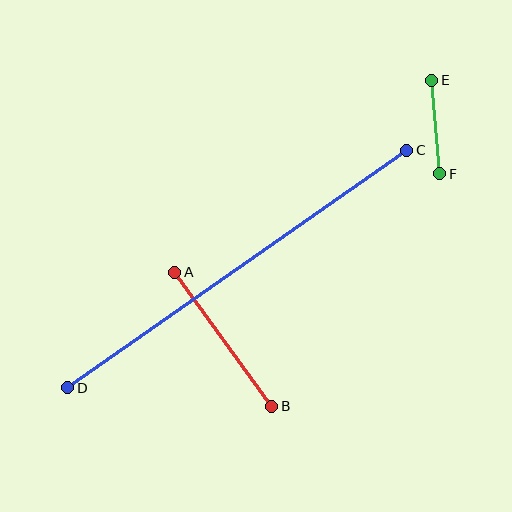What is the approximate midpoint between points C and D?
The midpoint is at approximately (237, 269) pixels.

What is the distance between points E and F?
The distance is approximately 93 pixels.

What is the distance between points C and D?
The distance is approximately 414 pixels.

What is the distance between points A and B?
The distance is approximately 165 pixels.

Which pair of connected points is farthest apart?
Points C and D are farthest apart.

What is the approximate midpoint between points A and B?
The midpoint is at approximately (223, 339) pixels.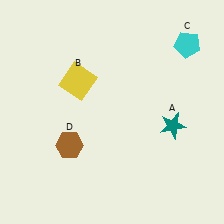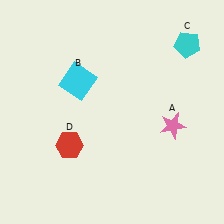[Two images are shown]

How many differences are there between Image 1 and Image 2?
There are 3 differences between the two images.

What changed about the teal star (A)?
In Image 1, A is teal. In Image 2, it changed to pink.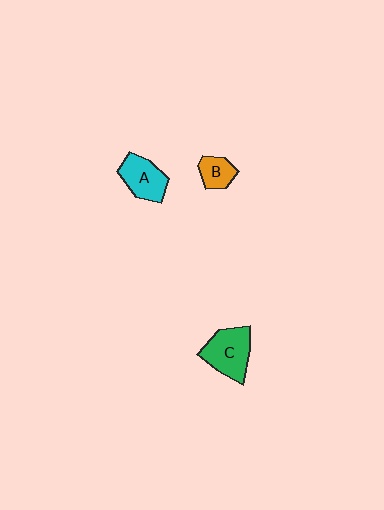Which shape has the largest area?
Shape C (green).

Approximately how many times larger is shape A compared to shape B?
Approximately 1.6 times.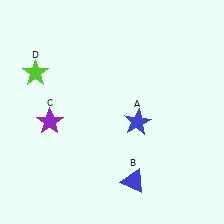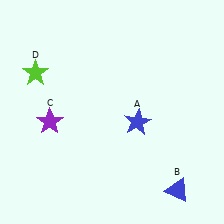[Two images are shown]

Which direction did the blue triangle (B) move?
The blue triangle (B) moved right.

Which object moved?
The blue triangle (B) moved right.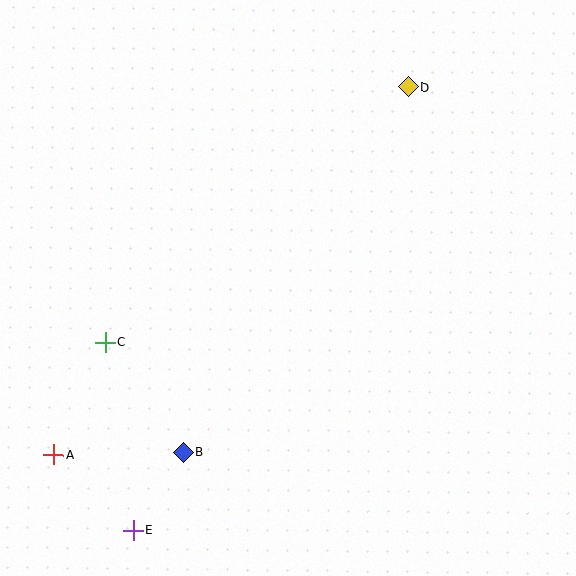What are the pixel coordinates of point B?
Point B is at (183, 452).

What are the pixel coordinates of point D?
Point D is at (408, 87).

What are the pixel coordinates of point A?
Point A is at (54, 454).